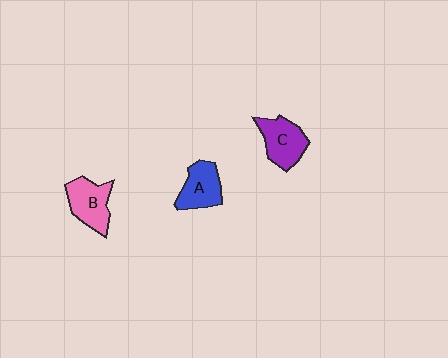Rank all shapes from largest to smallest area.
From largest to smallest: C (purple), B (pink), A (blue).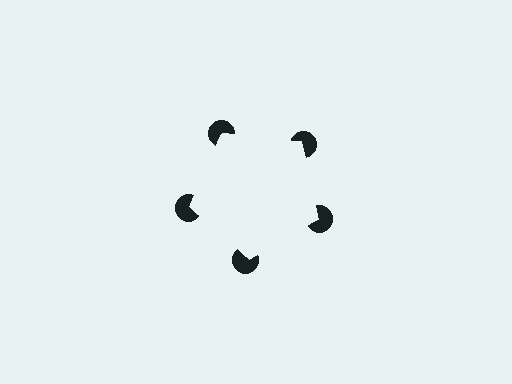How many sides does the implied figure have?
5 sides.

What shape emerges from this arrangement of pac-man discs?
An illusory pentagon — its edges are inferred from the aligned wedge cuts in the pac-man discs, not physically drawn.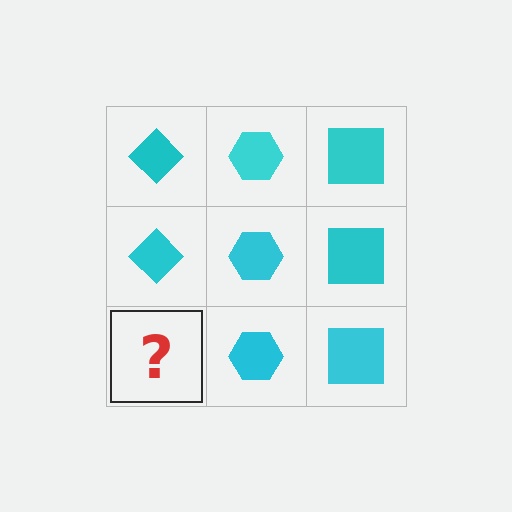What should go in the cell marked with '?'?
The missing cell should contain a cyan diamond.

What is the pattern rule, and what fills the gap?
The rule is that each column has a consistent shape. The gap should be filled with a cyan diamond.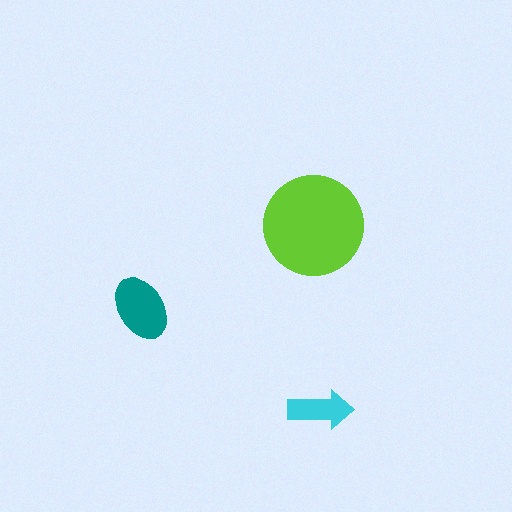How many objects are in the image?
There are 3 objects in the image.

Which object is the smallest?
The cyan arrow.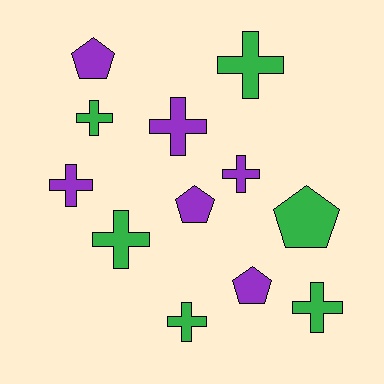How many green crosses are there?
There are 5 green crosses.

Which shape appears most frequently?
Cross, with 8 objects.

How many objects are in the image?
There are 12 objects.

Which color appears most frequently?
Purple, with 6 objects.